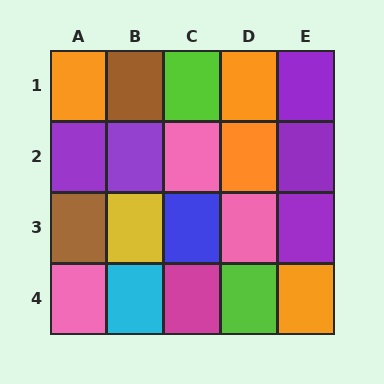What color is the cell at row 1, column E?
Purple.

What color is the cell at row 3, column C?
Blue.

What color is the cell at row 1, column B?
Brown.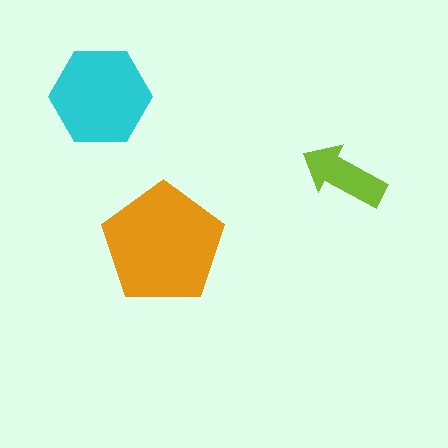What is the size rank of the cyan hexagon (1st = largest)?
2nd.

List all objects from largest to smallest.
The orange pentagon, the cyan hexagon, the lime arrow.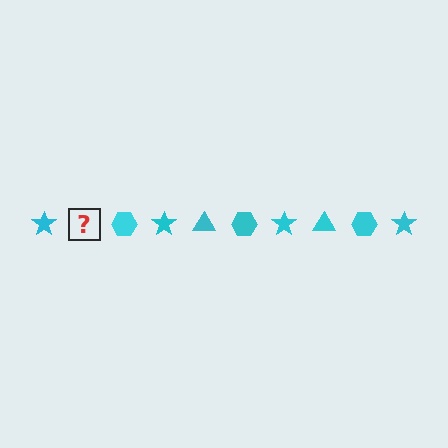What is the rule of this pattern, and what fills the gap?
The rule is that the pattern cycles through star, triangle, hexagon shapes in cyan. The gap should be filled with a cyan triangle.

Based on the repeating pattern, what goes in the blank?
The blank should be a cyan triangle.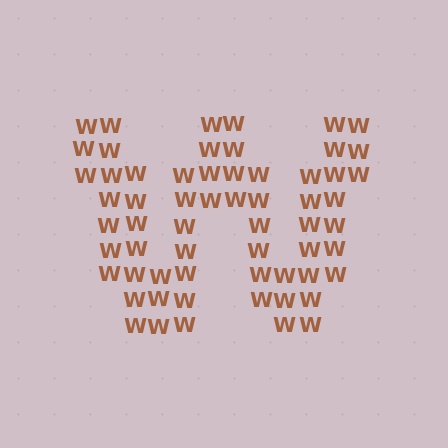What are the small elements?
The small elements are letter W's.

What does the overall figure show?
The overall figure shows the letter W.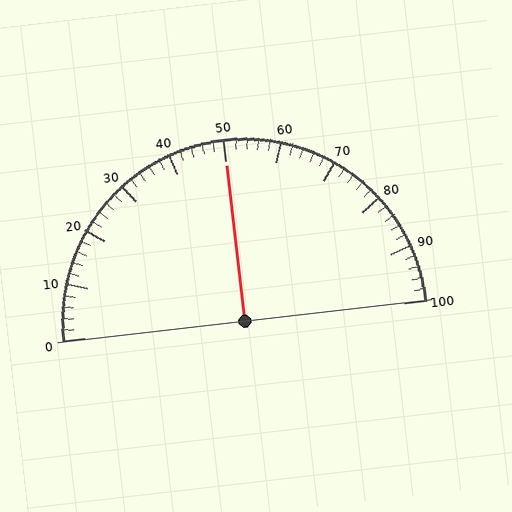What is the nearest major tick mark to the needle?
The nearest major tick mark is 50.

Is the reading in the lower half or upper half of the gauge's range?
The reading is in the upper half of the range (0 to 100).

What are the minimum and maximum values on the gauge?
The gauge ranges from 0 to 100.